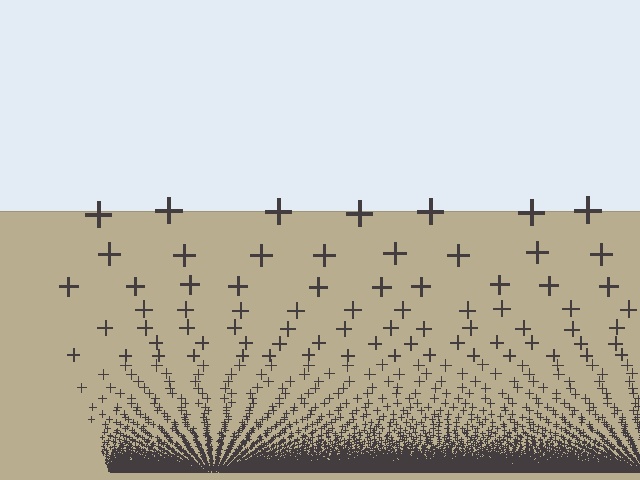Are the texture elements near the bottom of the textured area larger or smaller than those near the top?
Smaller. The gradient is inverted — elements near the bottom are smaller and denser.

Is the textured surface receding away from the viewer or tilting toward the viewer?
The surface appears to tilt toward the viewer. Texture elements get larger and sparser toward the top.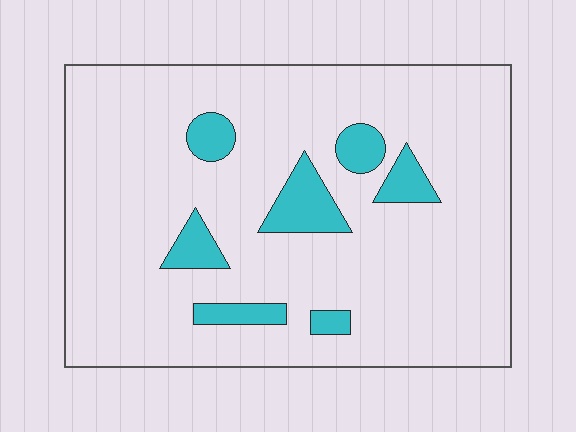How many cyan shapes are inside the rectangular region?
7.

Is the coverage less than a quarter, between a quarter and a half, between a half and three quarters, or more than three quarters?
Less than a quarter.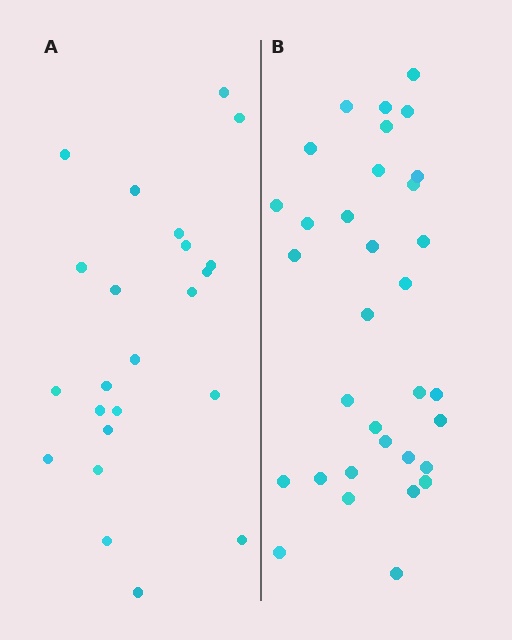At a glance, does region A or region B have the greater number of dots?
Region B (the right region) has more dots.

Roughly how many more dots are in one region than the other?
Region B has roughly 10 or so more dots than region A.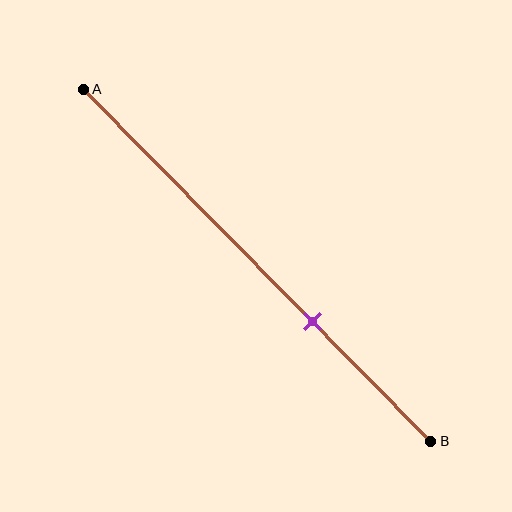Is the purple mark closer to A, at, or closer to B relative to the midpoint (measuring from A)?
The purple mark is closer to point B than the midpoint of segment AB.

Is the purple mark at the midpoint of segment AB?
No, the mark is at about 65% from A, not at the 50% midpoint.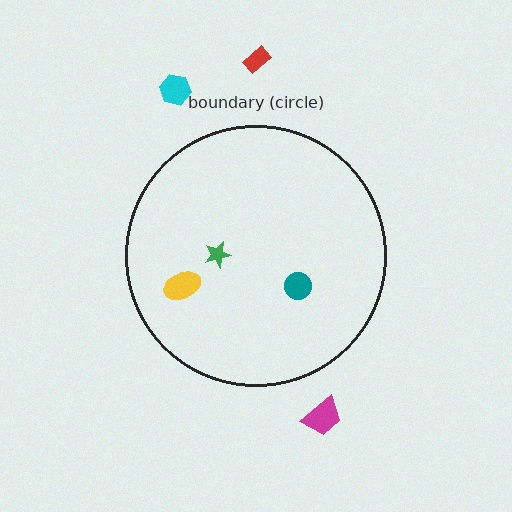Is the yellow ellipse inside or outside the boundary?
Inside.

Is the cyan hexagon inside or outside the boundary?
Outside.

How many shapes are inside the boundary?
3 inside, 3 outside.